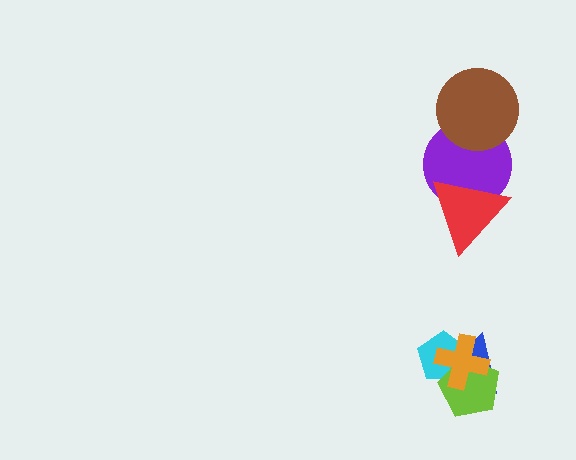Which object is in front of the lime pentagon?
The orange cross is in front of the lime pentagon.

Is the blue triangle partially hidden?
Yes, it is partially covered by another shape.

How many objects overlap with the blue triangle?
3 objects overlap with the blue triangle.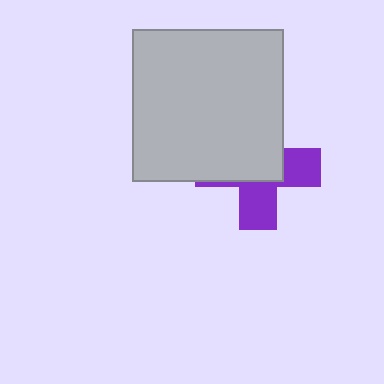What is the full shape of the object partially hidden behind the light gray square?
The partially hidden object is a purple cross.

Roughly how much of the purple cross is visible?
A small part of it is visible (roughly 44%).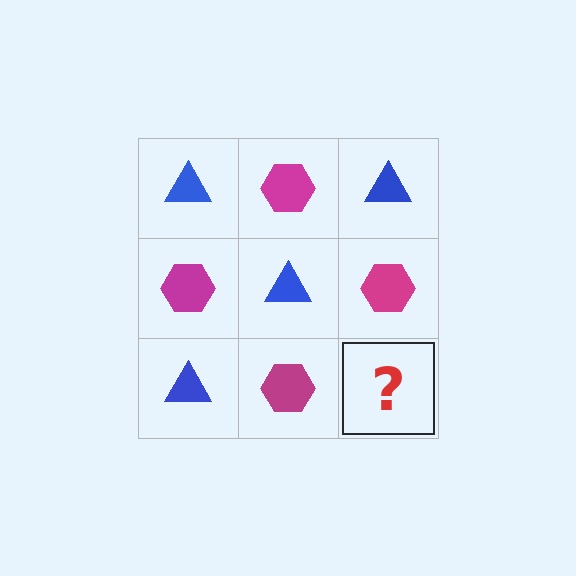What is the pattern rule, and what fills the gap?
The rule is that it alternates blue triangle and magenta hexagon in a checkerboard pattern. The gap should be filled with a blue triangle.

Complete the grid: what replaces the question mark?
The question mark should be replaced with a blue triangle.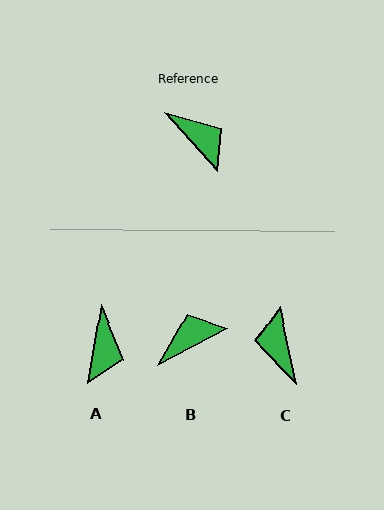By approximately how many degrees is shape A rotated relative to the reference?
Approximately 52 degrees clockwise.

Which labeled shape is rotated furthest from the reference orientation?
C, about 150 degrees away.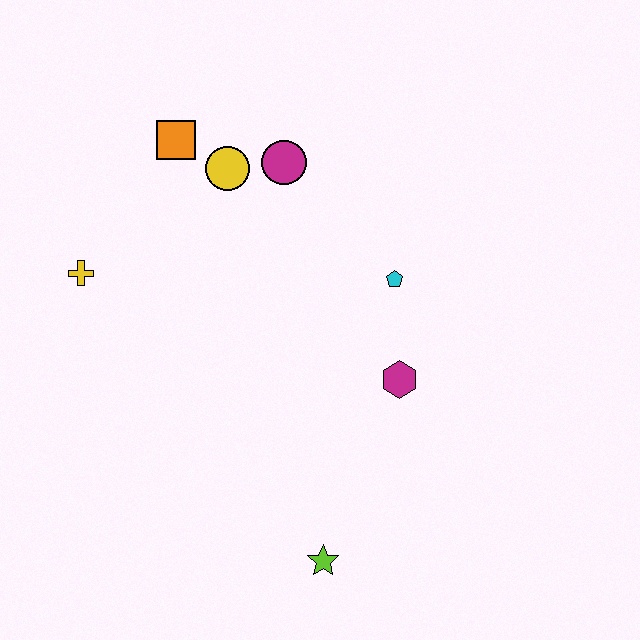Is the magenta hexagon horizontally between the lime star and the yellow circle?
No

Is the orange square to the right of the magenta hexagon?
No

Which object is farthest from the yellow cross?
The lime star is farthest from the yellow cross.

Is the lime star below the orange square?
Yes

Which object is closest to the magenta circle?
The yellow circle is closest to the magenta circle.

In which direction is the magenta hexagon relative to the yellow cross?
The magenta hexagon is to the right of the yellow cross.